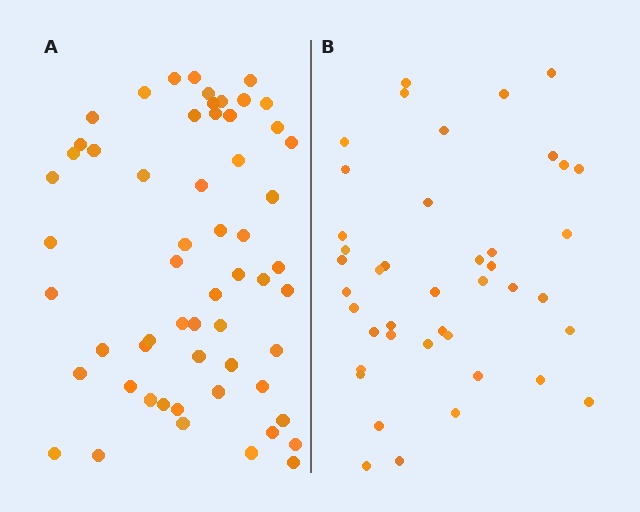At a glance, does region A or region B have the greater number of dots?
Region A (the left region) has more dots.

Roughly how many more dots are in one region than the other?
Region A has approximately 15 more dots than region B.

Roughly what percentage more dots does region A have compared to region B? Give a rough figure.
About 40% more.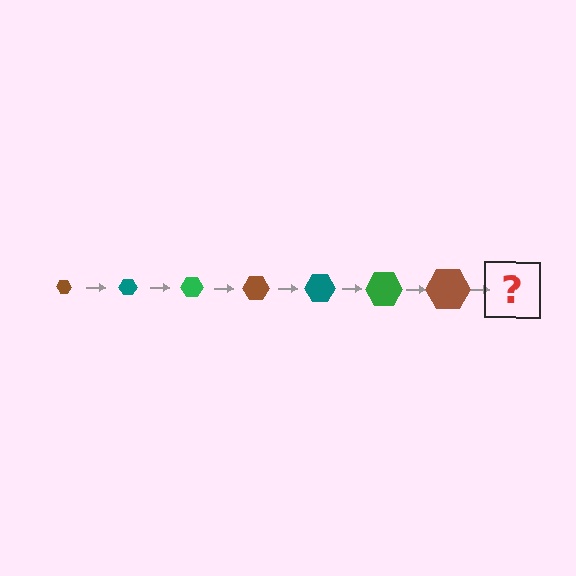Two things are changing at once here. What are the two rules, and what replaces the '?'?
The two rules are that the hexagon grows larger each step and the color cycles through brown, teal, and green. The '?' should be a teal hexagon, larger than the previous one.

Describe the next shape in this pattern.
It should be a teal hexagon, larger than the previous one.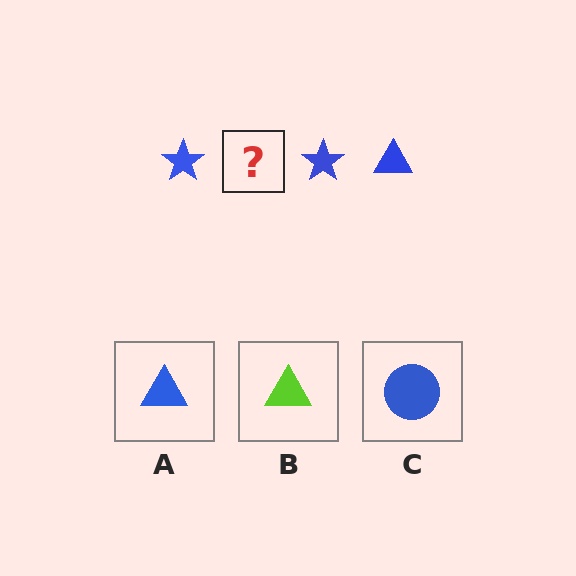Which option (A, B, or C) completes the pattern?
A.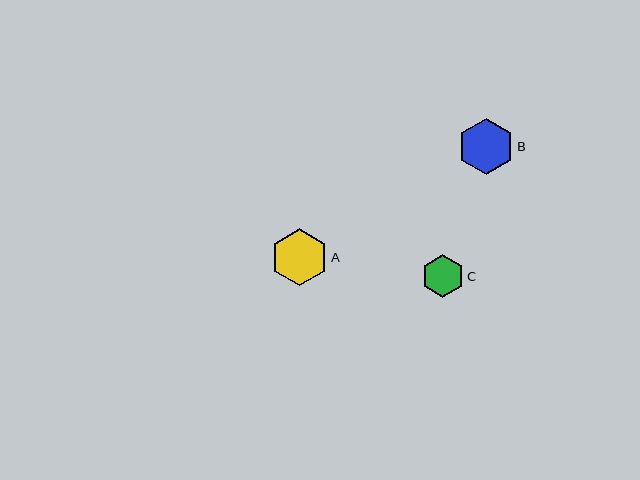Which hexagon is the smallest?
Hexagon C is the smallest with a size of approximately 43 pixels.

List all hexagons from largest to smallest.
From largest to smallest: A, B, C.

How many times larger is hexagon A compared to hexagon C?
Hexagon A is approximately 1.3 times the size of hexagon C.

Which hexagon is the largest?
Hexagon A is the largest with a size of approximately 57 pixels.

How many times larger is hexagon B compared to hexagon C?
Hexagon B is approximately 1.3 times the size of hexagon C.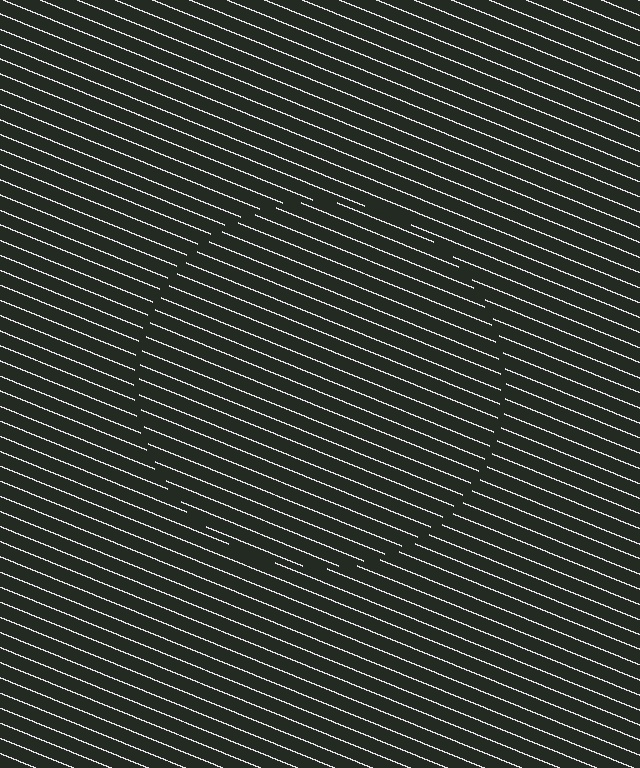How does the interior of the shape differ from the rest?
The interior of the shape contains the same grating, shifted by half a period — the contour is defined by the phase discontinuity where line-ends from the inner and outer gratings abut.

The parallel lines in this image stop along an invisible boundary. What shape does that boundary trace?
An illusory circle. The interior of the shape contains the same grating, shifted by half a period — the contour is defined by the phase discontinuity where line-ends from the inner and outer gratings abut.